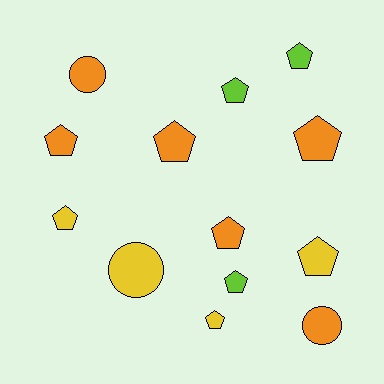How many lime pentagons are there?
There are 3 lime pentagons.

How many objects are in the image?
There are 13 objects.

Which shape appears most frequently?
Pentagon, with 10 objects.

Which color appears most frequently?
Orange, with 6 objects.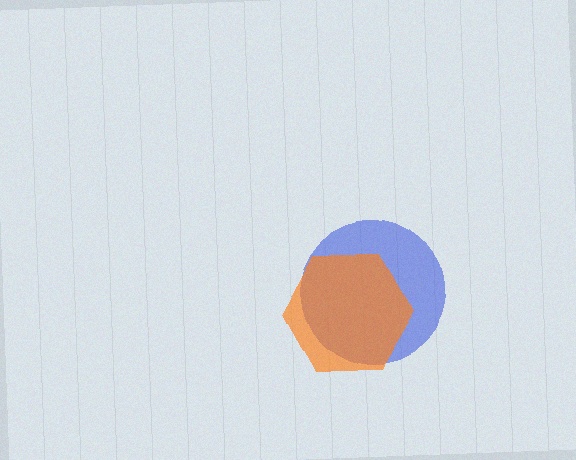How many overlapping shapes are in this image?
There are 2 overlapping shapes in the image.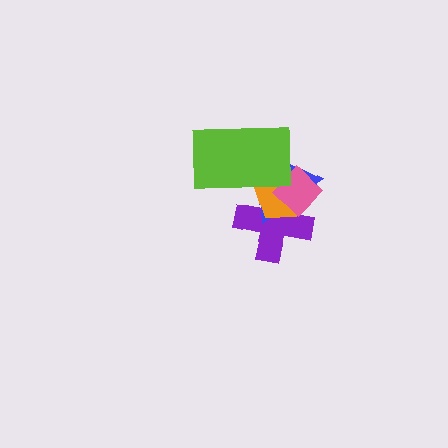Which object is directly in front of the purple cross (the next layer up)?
The blue triangle is directly in front of the purple cross.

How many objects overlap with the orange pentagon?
4 objects overlap with the orange pentagon.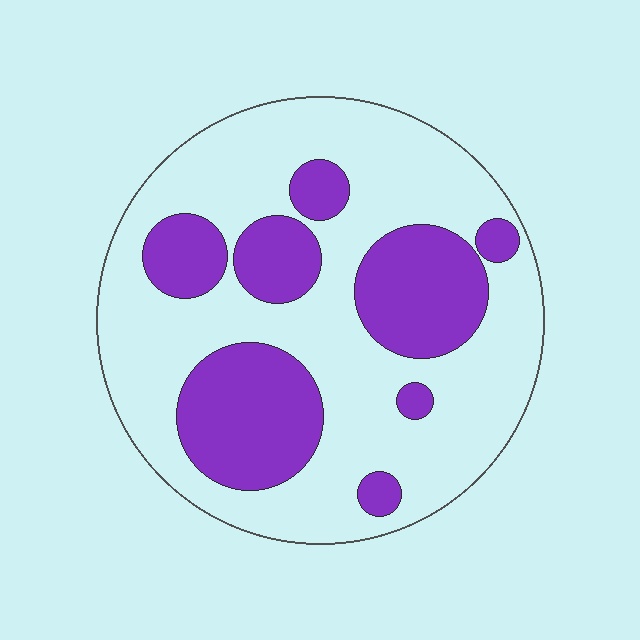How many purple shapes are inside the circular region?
8.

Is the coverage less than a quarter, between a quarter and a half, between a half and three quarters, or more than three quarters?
Between a quarter and a half.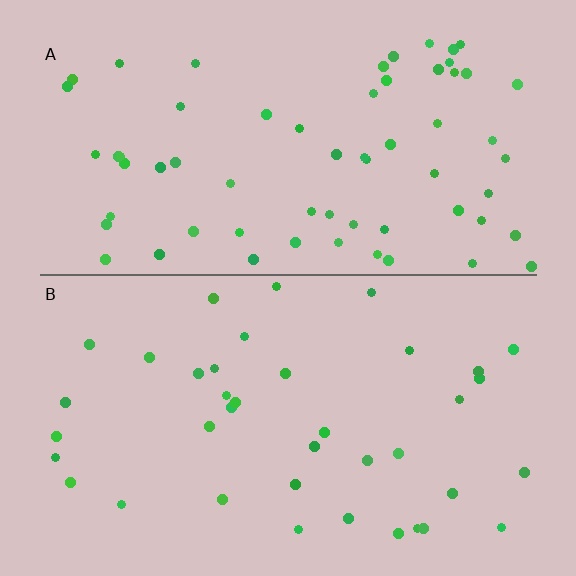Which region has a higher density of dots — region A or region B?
A (the top).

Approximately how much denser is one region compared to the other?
Approximately 1.7× — region A over region B.